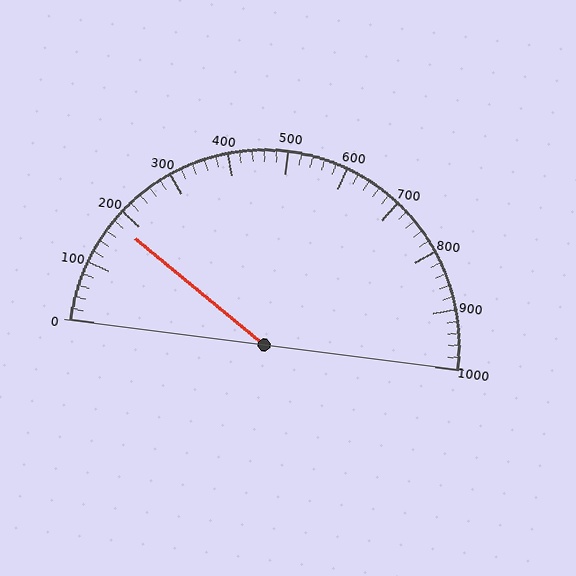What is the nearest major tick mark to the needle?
The nearest major tick mark is 200.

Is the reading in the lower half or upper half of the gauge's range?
The reading is in the lower half of the range (0 to 1000).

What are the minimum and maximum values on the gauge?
The gauge ranges from 0 to 1000.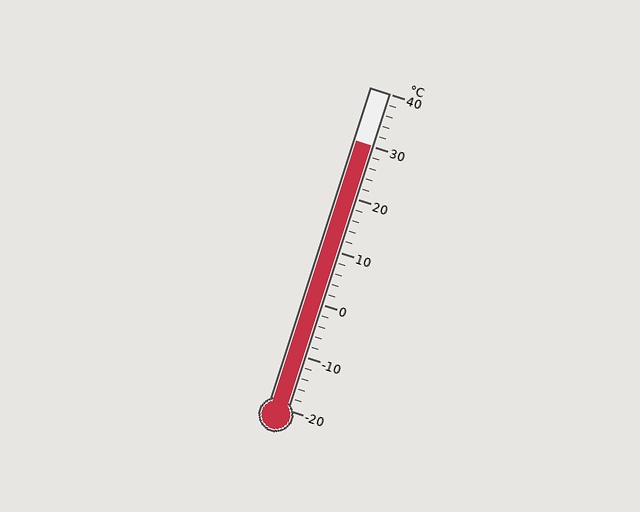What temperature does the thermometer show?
The thermometer shows approximately 30°C.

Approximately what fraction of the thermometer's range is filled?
The thermometer is filled to approximately 85% of its range.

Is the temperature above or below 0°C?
The temperature is above 0°C.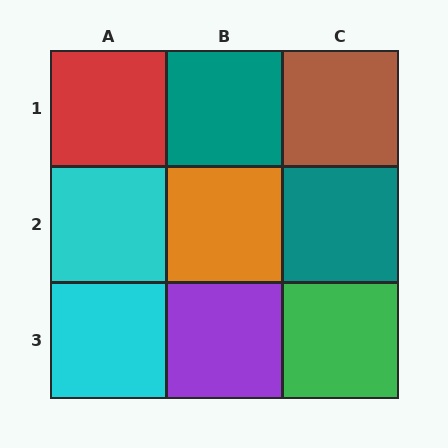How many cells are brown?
1 cell is brown.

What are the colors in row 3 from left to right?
Cyan, purple, green.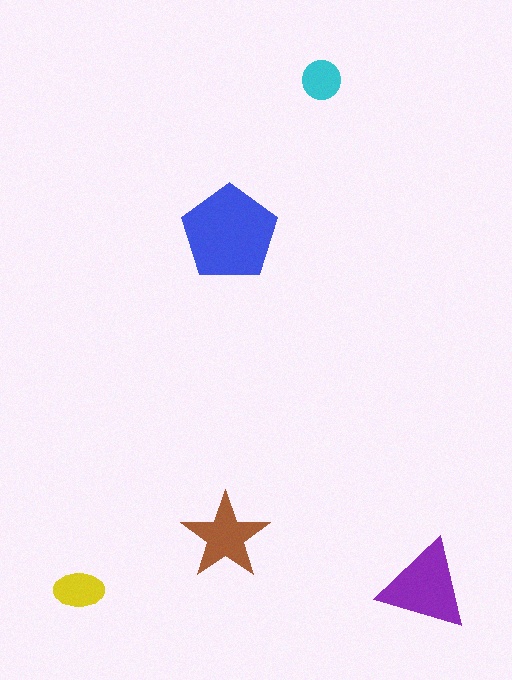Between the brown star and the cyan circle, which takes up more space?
The brown star.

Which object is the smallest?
The cyan circle.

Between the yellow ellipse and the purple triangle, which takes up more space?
The purple triangle.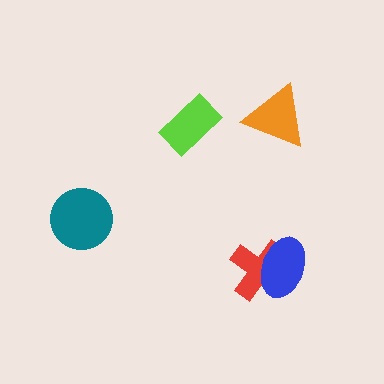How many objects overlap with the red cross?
1 object overlaps with the red cross.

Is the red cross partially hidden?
Yes, it is partially covered by another shape.